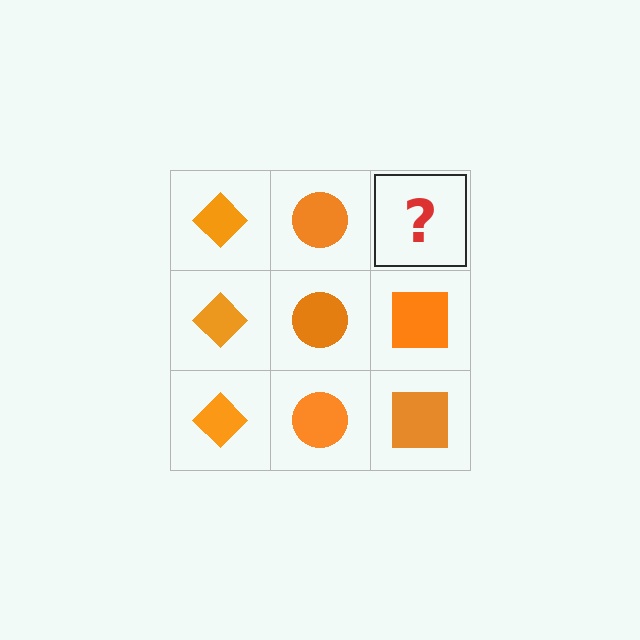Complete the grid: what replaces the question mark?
The question mark should be replaced with an orange square.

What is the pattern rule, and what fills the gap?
The rule is that each column has a consistent shape. The gap should be filled with an orange square.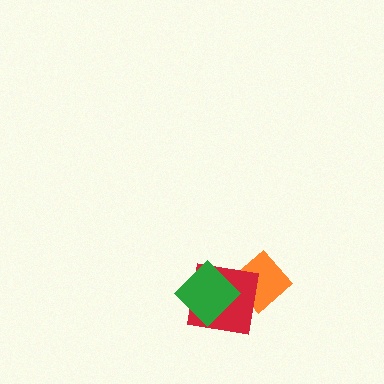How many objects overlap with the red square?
2 objects overlap with the red square.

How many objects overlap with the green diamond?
2 objects overlap with the green diamond.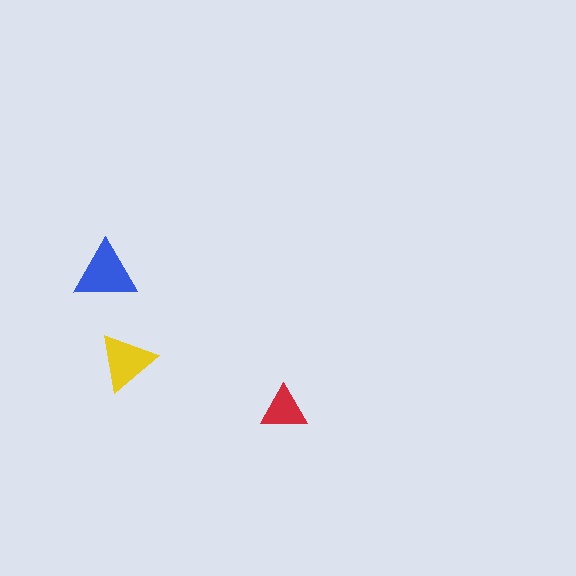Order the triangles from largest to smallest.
the blue one, the yellow one, the red one.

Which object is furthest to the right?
The red triangle is rightmost.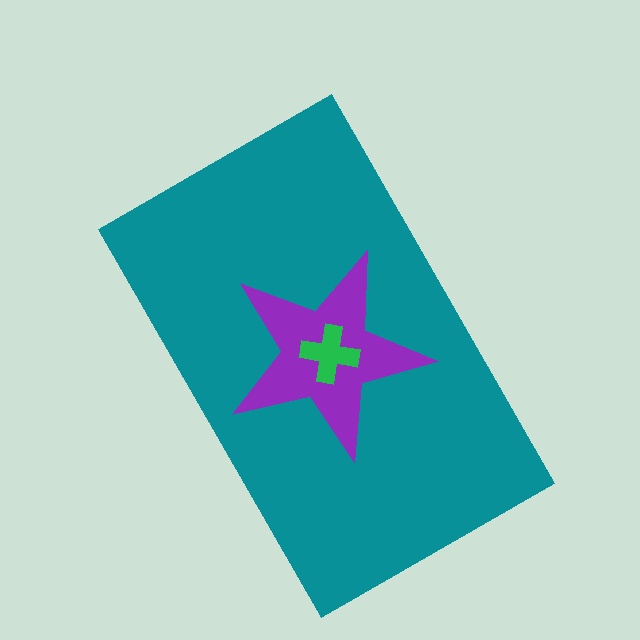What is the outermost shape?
The teal rectangle.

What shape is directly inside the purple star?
The green cross.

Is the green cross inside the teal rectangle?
Yes.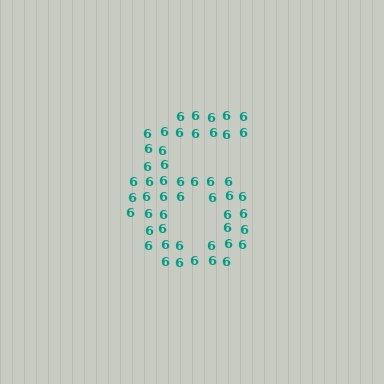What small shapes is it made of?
It is made of small digit 6's.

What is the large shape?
The large shape is the digit 6.